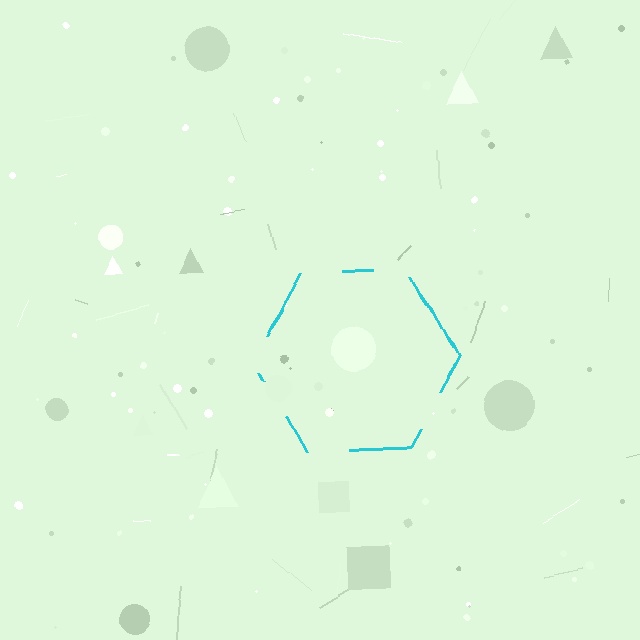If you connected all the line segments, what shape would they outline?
They would outline a hexagon.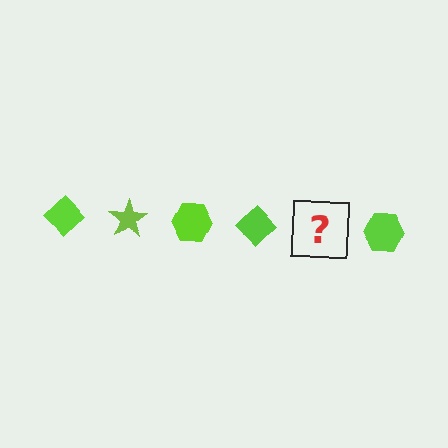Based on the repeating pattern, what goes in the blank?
The blank should be a lime star.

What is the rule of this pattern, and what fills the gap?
The rule is that the pattern cycles through diamond, star, hexagon shapes in lime. The gap should be filled with a lime star.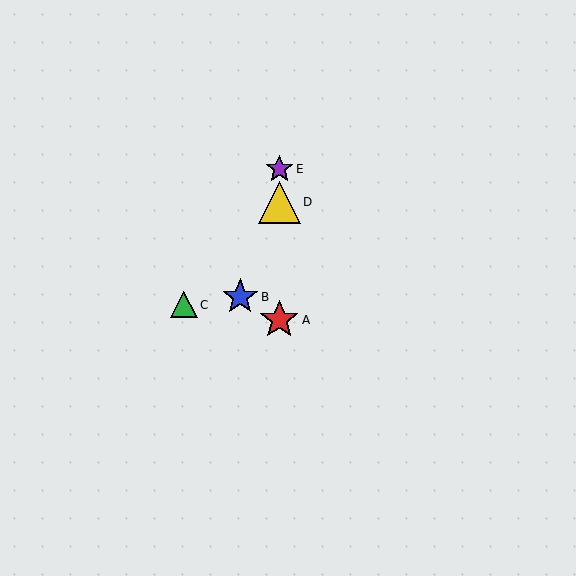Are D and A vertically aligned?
Yes, both are at x≈279.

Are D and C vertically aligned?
No, D is at x≈279 and C is at x≈184.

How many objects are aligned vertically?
3 objects (A, D, E) are aligned vertically.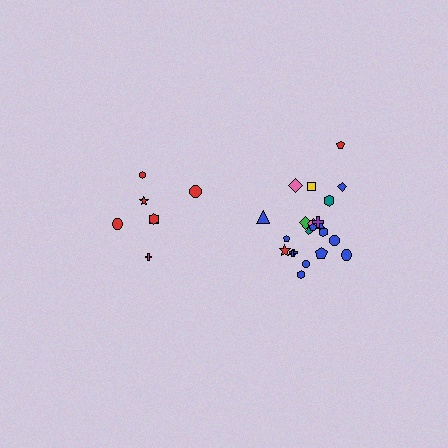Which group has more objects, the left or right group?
The right group.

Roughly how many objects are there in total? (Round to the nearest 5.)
Roughly 30 objects in total.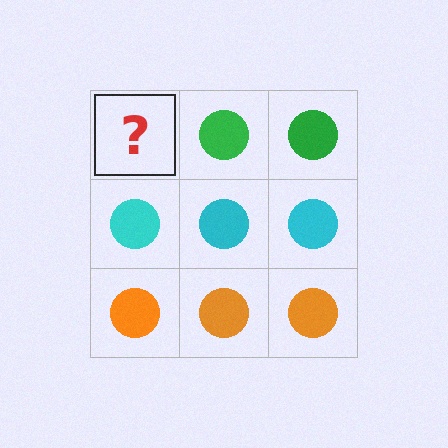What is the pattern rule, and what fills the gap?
The rule is that each row has a consistent color. The gap should be filled with a green circle.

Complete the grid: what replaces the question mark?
The question mark should be replaced with a green circle.